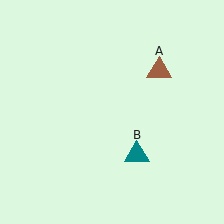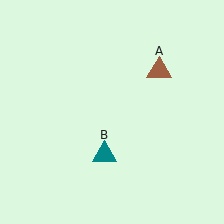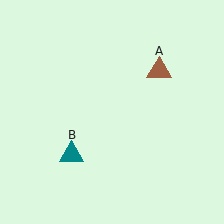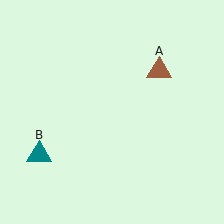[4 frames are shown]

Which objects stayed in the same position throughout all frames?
Brown triangle (object A) remained stationary.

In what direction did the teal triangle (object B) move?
The teal triangle (object B) moved left.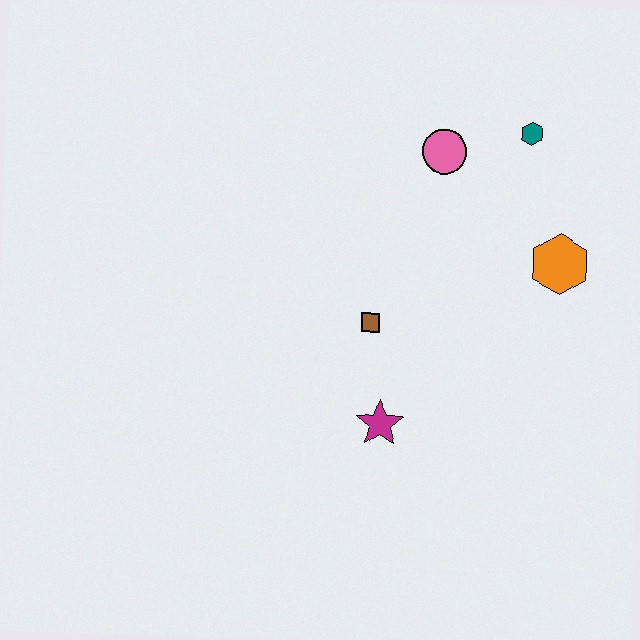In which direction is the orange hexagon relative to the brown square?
The orange hexagon is to the right of the brown square.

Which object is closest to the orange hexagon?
The teal hexagon is closest to the orange hexagon.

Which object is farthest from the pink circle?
The magenta star is farthest from the pink circle.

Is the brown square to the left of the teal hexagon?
Yes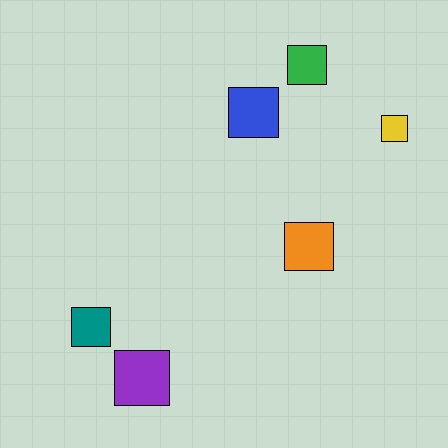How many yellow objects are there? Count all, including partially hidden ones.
There is 1 yellow object.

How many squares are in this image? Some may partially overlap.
There are 6 squares.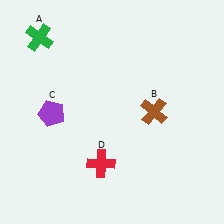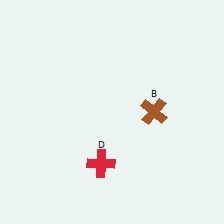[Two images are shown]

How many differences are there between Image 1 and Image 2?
There are 2 differences between the two images.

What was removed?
The purple pentagon (C), the green cross (A) were removed in Image 2.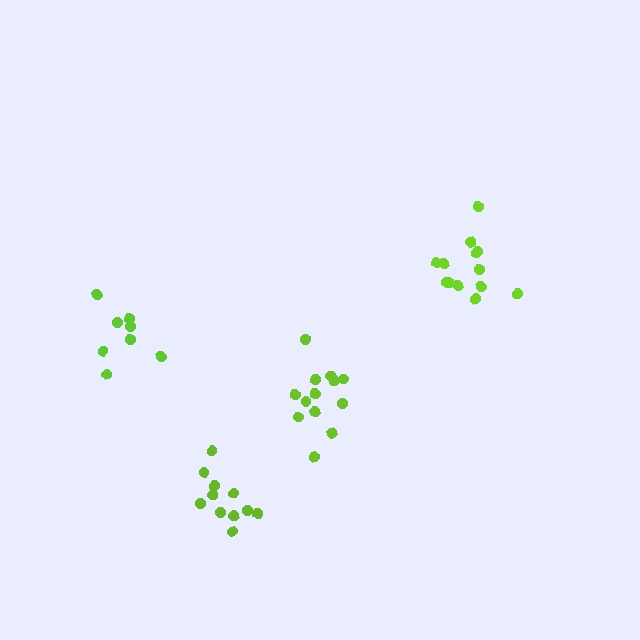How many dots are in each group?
Group 1: 8 dots, Group 2: 13 dots, Group 3: 13 dots, Group 4: 11 dots (45 total).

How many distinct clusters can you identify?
There are 4 distinct clusters.